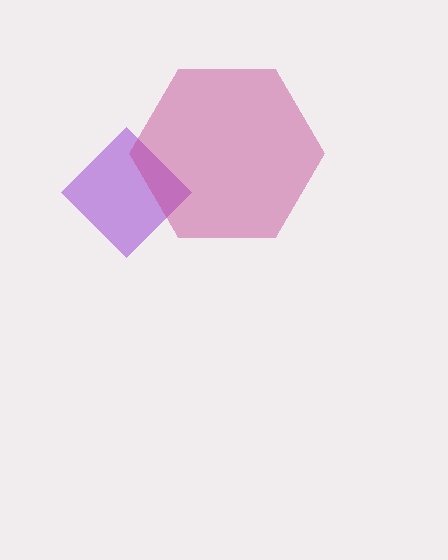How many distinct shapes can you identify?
There are 2 distinct shapes: a purple diamond, a magenta hexagon.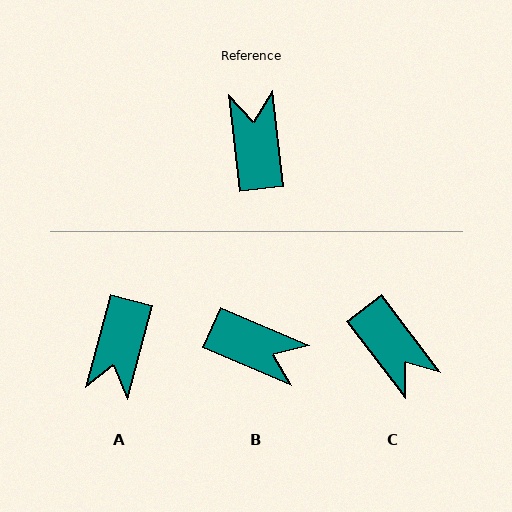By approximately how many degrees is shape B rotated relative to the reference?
Approximately 120 degrees clockwise.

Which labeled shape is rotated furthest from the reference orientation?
A, about 159 degrees away.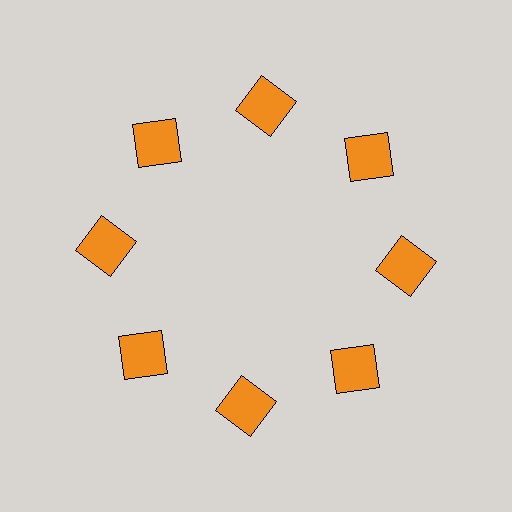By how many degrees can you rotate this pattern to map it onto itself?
The pattern maps onto itself every 45 degrees of rotation.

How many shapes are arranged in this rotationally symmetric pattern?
There are 8 shapes, arranged in 8 groups of 1.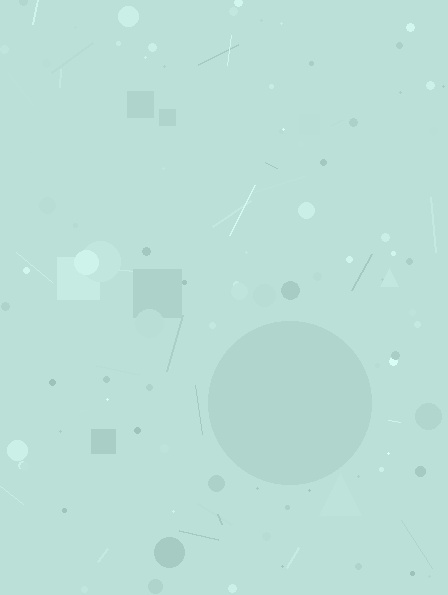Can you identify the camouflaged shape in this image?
The camouflaged shape is a circle.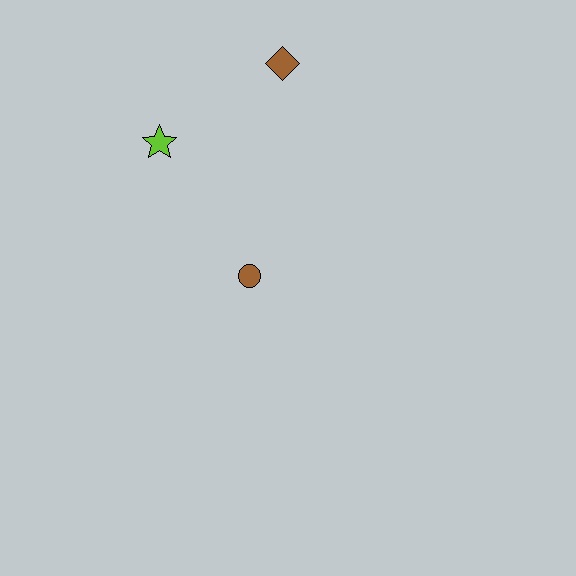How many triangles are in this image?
There are no triangles.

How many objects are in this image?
There are 3 objects.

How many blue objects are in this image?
There are no blue objects.